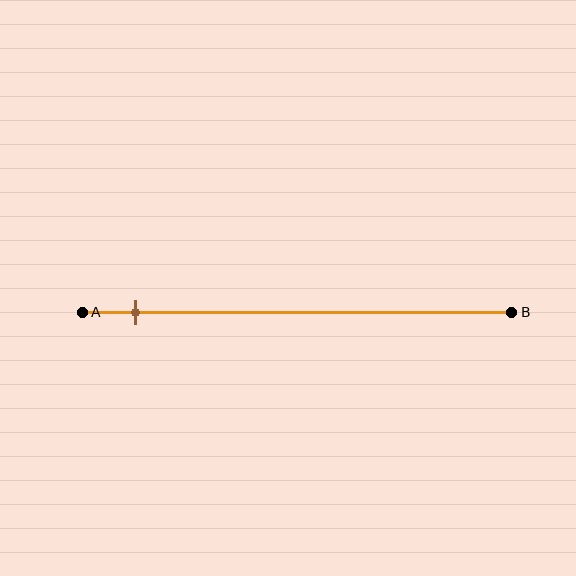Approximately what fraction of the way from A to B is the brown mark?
The brown mark is approximately 10% of the way from A to B.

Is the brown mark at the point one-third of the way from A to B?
No, the mark is at about 10% from A, not at the 33% one-third point.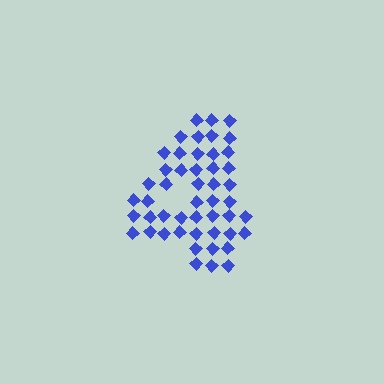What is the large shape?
The large shape is the digit 4.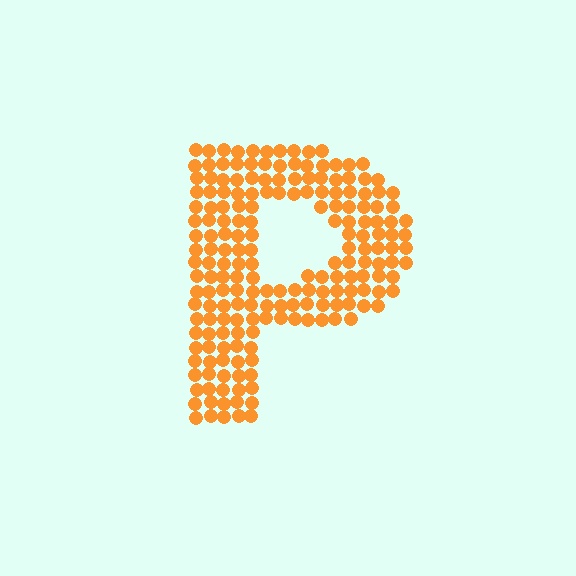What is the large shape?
The large shape is the letter P.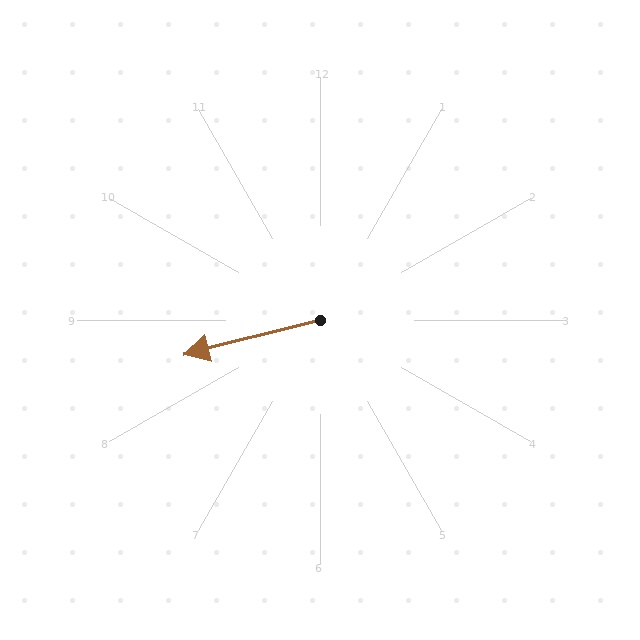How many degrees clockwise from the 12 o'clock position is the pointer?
Approximately 256 degrees.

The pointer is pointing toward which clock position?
Roughly 9 o'clock.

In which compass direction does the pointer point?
West.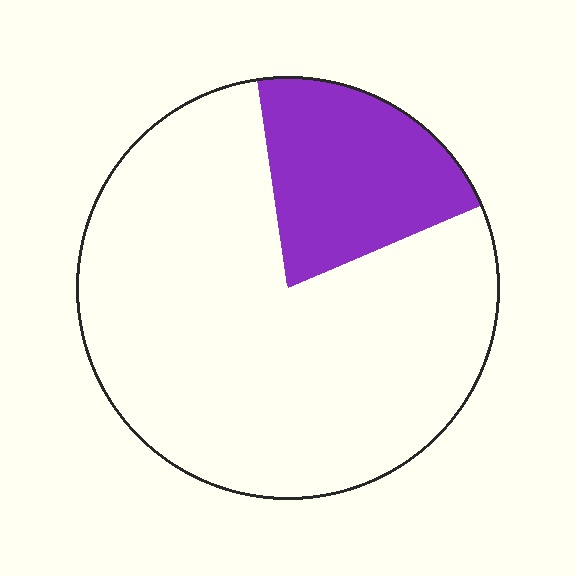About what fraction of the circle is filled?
About one fifth (1/5).